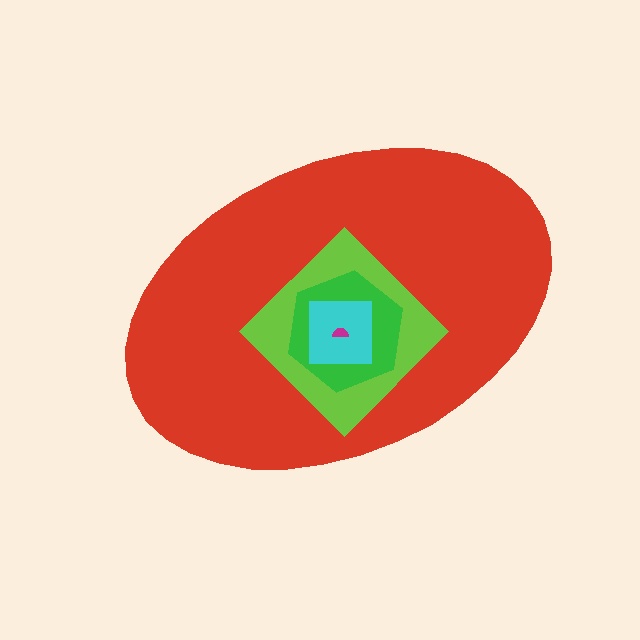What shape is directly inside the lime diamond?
The green hexagon.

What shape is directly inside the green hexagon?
The cyan square.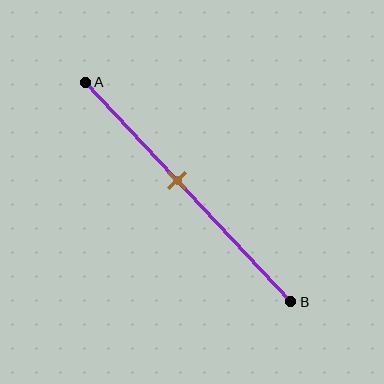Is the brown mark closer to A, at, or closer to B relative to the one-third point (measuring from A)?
The brown mark is closer to point B than the one-third point of segment AB.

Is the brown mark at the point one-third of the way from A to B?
No, the mark is at about 45% from A, not at the 33% one-third point.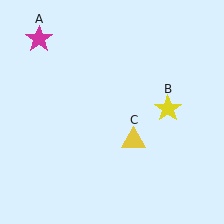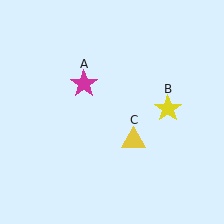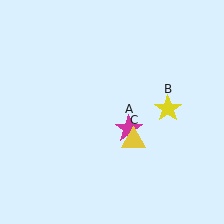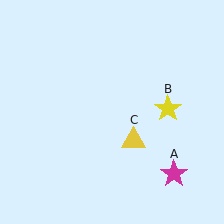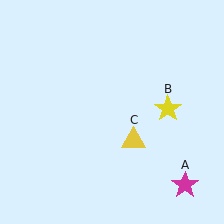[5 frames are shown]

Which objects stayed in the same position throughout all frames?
Yellow star (object B) and yellow triangle (object C) remained stationary.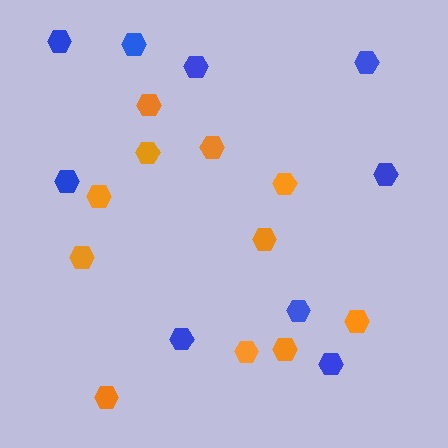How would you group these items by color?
There are 2 groups: one group of blue hexagons (9) and one group of orange hexagons (11).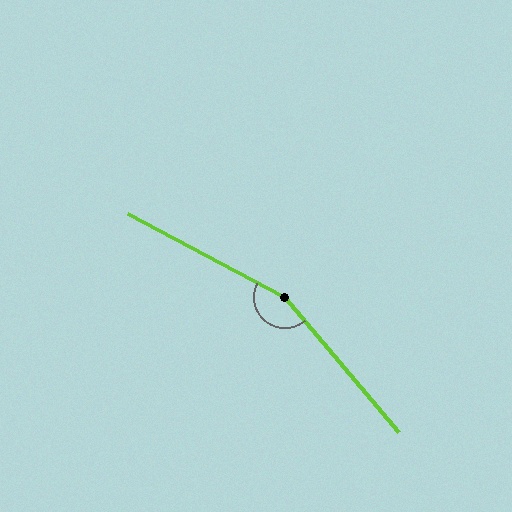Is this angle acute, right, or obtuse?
It is obtuse.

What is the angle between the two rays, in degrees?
Approximately 158 degrees.